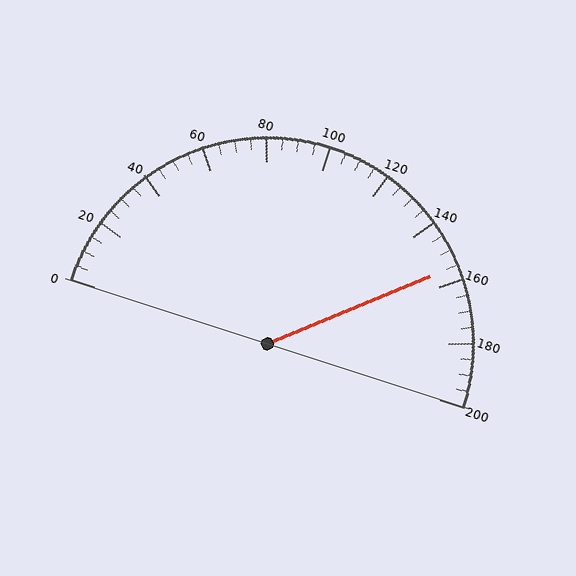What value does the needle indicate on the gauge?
The needle indicates approximately 155.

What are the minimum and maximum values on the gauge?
The gauge ranges from 0 to 200.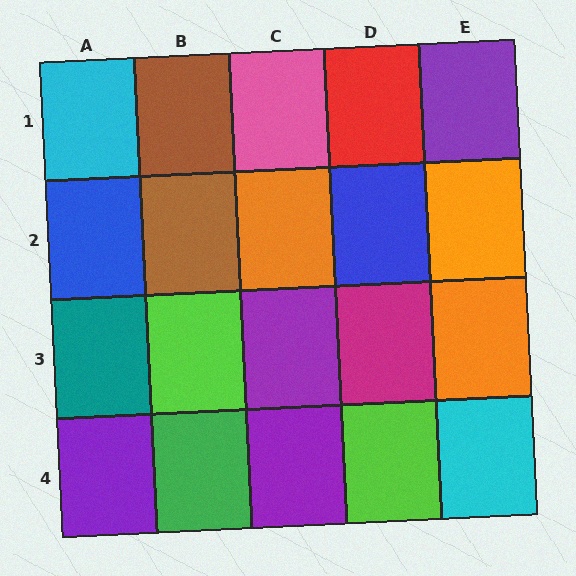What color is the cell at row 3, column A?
Teal.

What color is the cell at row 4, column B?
Green.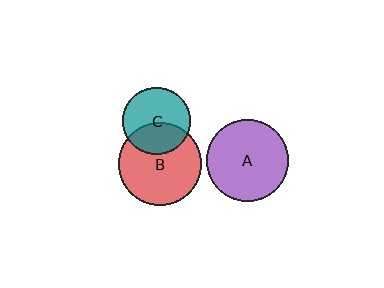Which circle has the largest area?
Circle B (red).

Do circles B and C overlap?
Yes.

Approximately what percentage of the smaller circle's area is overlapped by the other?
Approximately 40%.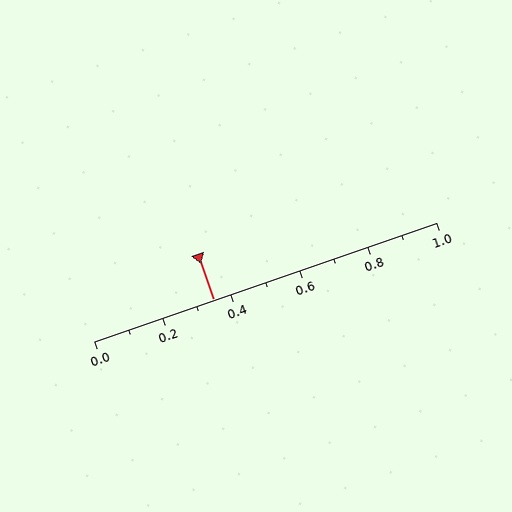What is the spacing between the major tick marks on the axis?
The major ticks are spaced 0.2 apart.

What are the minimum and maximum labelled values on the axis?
The axis runs from 0.0 to 1.0.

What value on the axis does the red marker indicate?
The marker indicates approximately 0.35.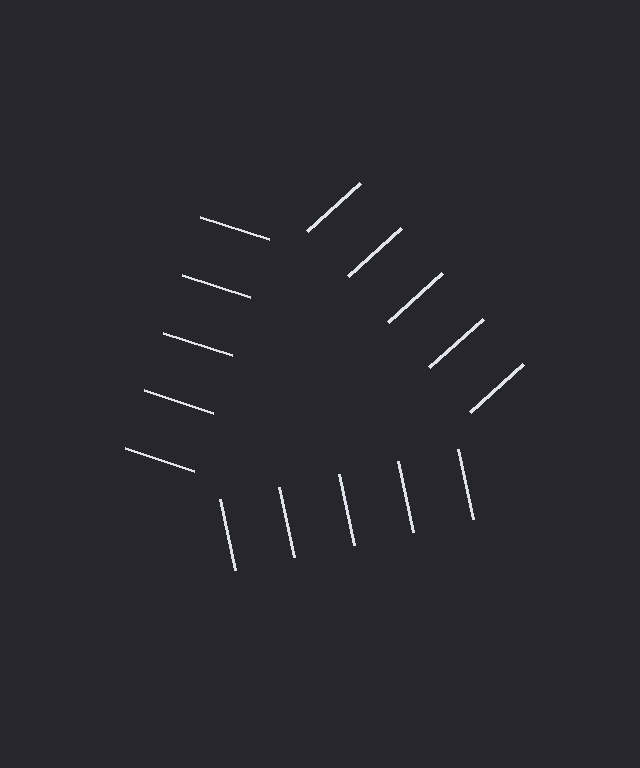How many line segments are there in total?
15 — 5 along each of the 3 edges.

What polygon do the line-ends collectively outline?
An illusory triangle — the line segments terminate on its edges but no continuous stroke is drawn.